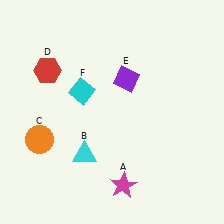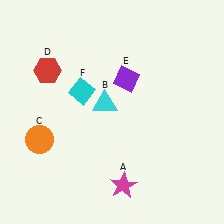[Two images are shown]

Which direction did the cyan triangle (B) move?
The cyan triangle (B) moved up.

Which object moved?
The cyan triangle (B) moved up.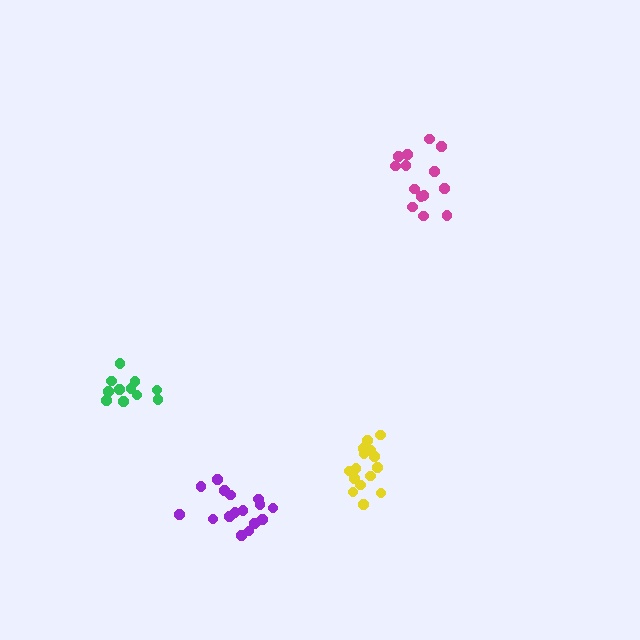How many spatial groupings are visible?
There are 4 spatial groupings.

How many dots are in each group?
Group 1: 15 dots, Group 2: 11 dots, Group 3: 14 dots, Group 4: 16 dots (56 total).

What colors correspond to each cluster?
The clusters are colored: yellow, green, magenta, purple.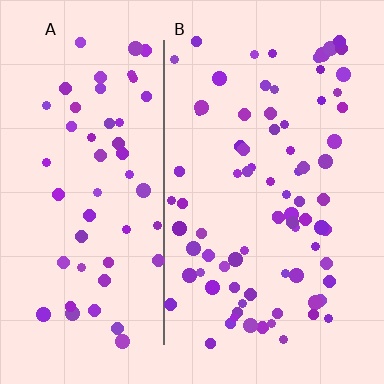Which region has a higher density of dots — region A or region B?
B (the right).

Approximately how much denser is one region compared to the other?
Approximately 1.5× — region B over region A.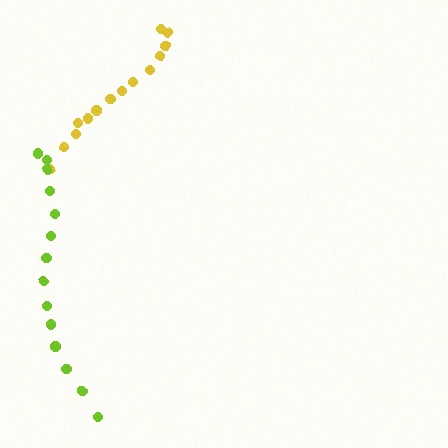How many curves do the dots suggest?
There are 2 distinct paths.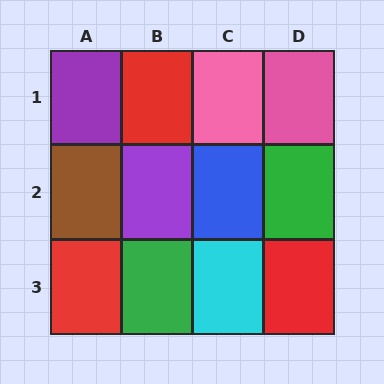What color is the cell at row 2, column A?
Brown.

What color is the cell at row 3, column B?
Green.